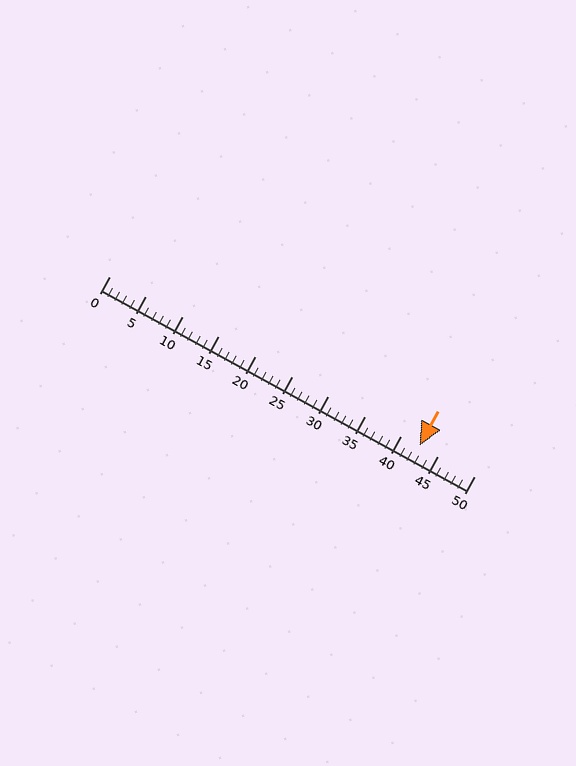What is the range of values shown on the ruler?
The ruler shows values from 0 to 50.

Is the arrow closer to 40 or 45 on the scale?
The arrow is closer to 45.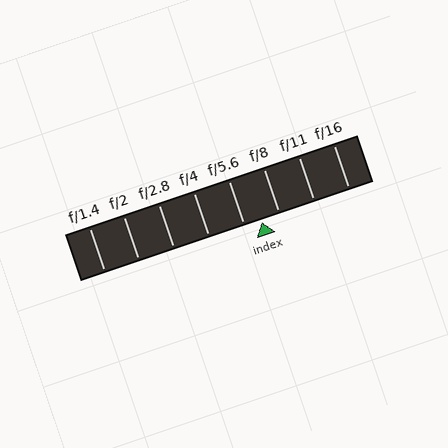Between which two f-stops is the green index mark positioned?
The index mark is between f/5.6 and f/8.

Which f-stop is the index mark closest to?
The index mark is closest to f/5.6.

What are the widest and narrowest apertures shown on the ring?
The widest aperture shown is f/1.4 and the narrowest is f/16.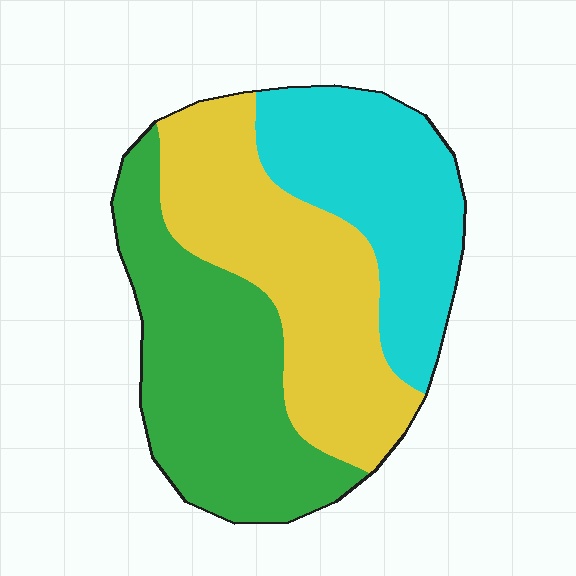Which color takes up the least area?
Cyan, at roughly 30%.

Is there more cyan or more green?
Green.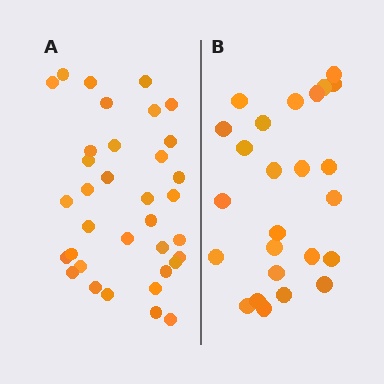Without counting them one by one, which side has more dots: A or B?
Region A (the left region) has more dots.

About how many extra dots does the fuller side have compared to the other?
Region A has roughly 10 or so more dots than region B.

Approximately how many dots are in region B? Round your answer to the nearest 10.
About 20 dots. (The exact count is 25, which rounds to 20.)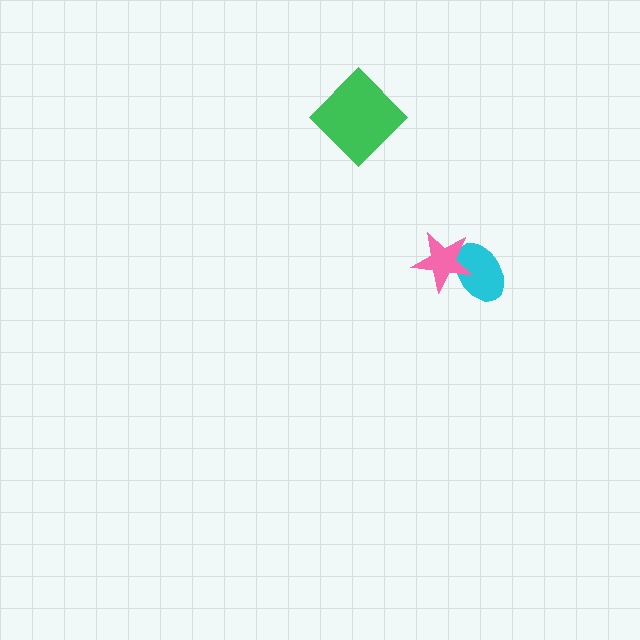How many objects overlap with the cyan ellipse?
1 object overlaps with the cyan ellipse.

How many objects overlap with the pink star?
1 object overlaps with the pink star.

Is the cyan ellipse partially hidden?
Yes, it is partially covered by another shape.